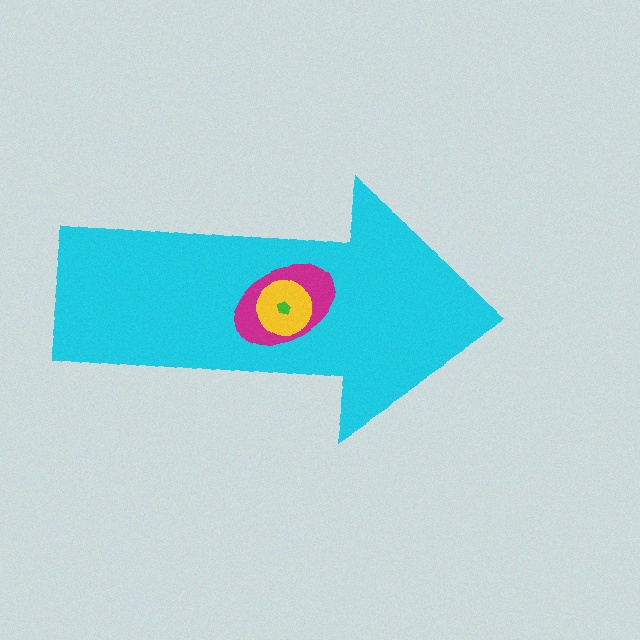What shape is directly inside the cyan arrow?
The magenta ellipse.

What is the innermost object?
The green pentagon.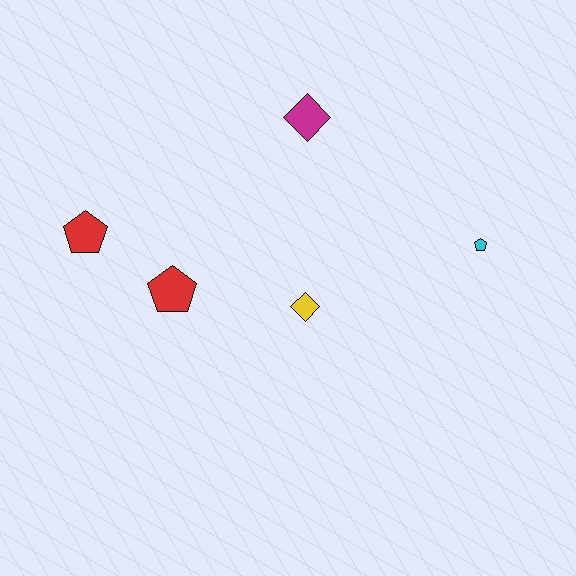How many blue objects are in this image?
There are no blue objects.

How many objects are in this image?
There are 5 objects.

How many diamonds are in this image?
There are 2 diamonds.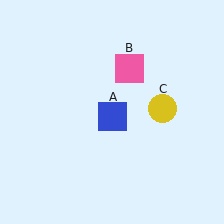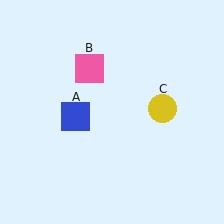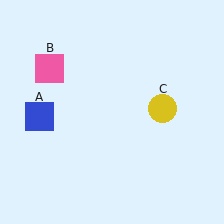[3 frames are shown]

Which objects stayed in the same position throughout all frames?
Yellow circle (object C) remained stationary.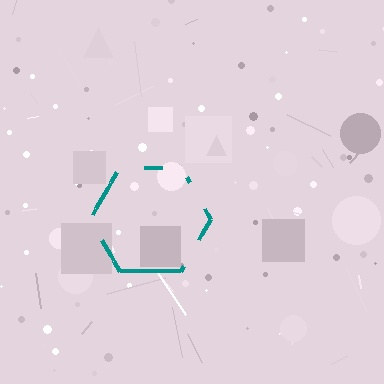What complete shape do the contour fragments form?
The contour fragments form a hexagon.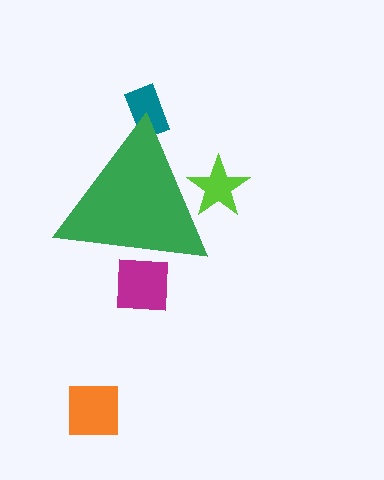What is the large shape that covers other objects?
A green triangle.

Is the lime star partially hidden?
Yes, the lime star is partially hidden behind the green triangle.